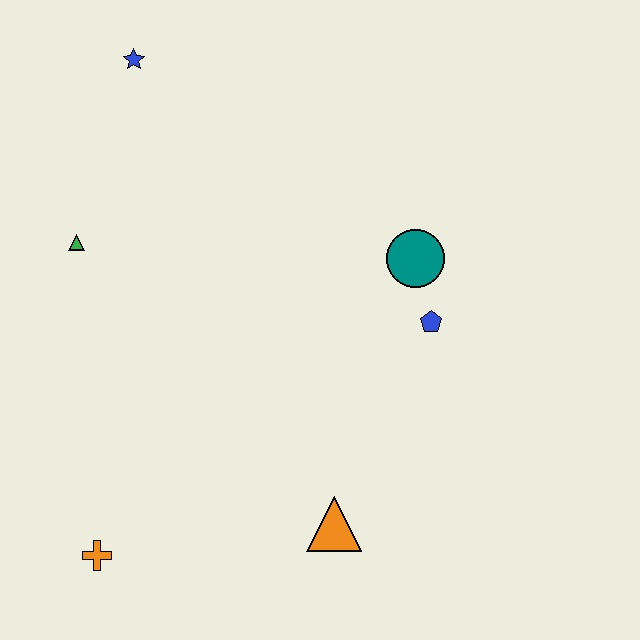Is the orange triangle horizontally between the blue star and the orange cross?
No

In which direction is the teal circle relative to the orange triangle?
The teal circle is above the orange triangle.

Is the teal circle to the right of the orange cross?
Yes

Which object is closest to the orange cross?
The orange triangle is closest to the orange cross.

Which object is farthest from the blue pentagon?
The orange cross is farthest from the blue pentagon.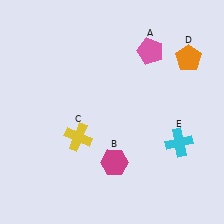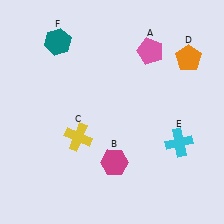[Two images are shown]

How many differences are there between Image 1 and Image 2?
There is 1 difference between the two images.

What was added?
A teal hexagon (F) was added in Image 2.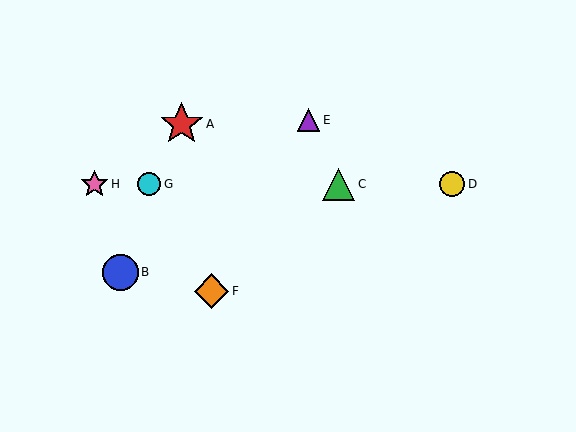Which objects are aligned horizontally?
Objects C, D, G, H are aligned horizontally.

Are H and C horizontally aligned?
Yes, both are at y≈184.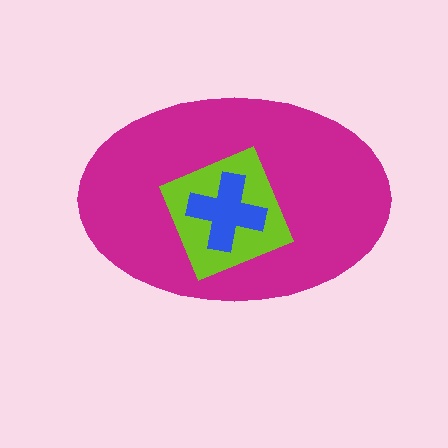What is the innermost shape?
The blue cross.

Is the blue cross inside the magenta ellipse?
Yes.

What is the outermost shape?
The magenta ellipse.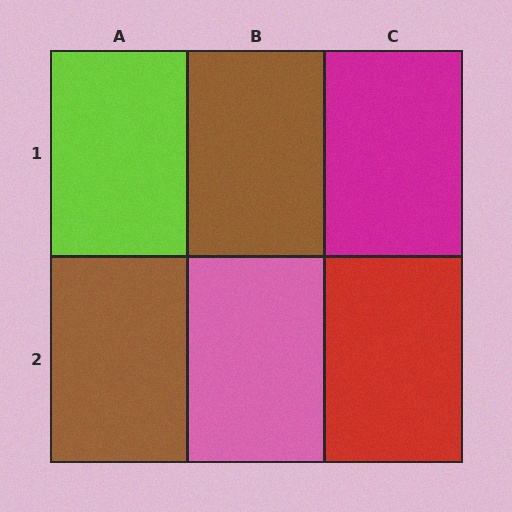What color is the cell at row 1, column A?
Lime.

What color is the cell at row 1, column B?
Brown.